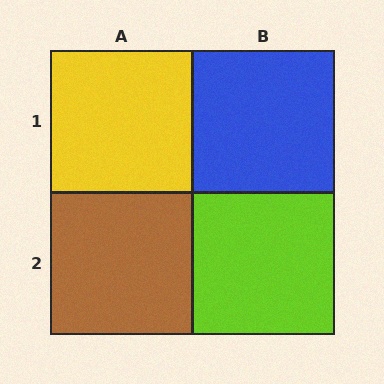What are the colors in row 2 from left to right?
Brown, lime.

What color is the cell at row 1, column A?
Yellow.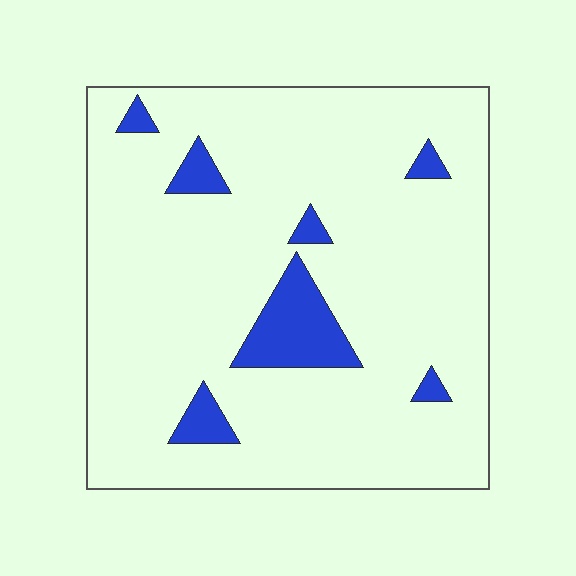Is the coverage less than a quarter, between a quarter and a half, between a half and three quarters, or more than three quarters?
Less than a quarter.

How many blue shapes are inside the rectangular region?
7.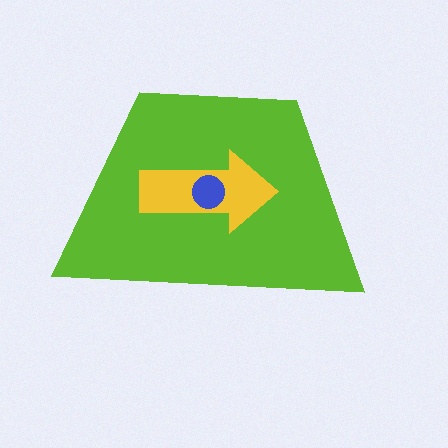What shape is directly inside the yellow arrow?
The blue circle.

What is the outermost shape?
The lime trapezoid.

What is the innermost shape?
The blue circle.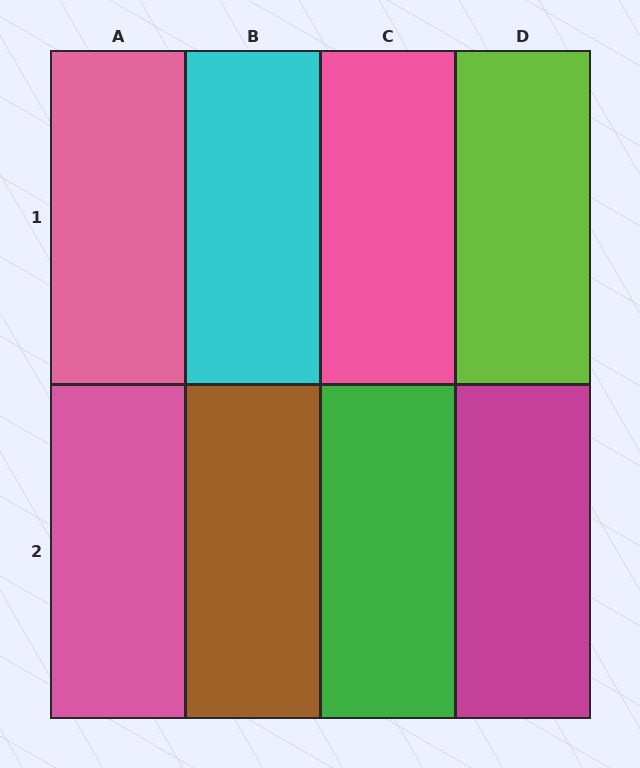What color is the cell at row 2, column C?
Green.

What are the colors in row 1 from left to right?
Pink, cyan, pink, lime.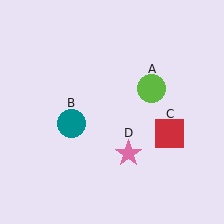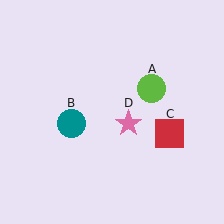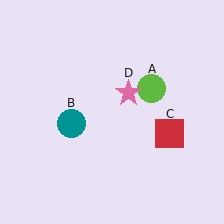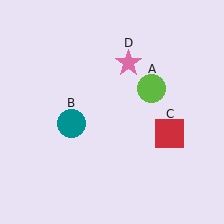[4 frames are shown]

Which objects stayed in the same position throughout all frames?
Lime circle (object A) and teal circle (object B) and red square (object C) remained stationary.